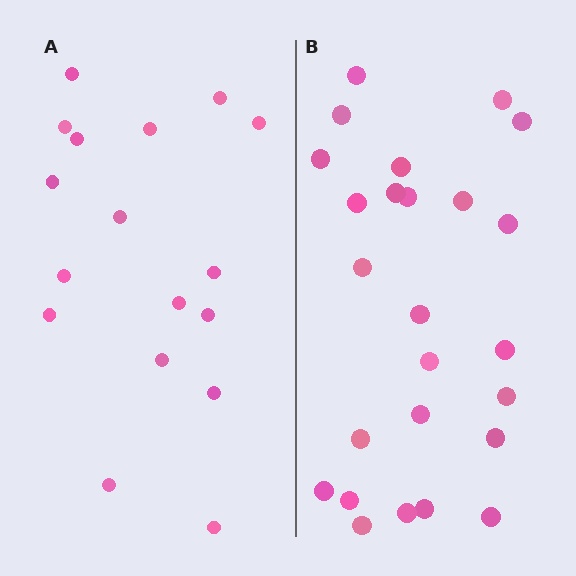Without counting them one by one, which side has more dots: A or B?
Region B (the right region) has more dots.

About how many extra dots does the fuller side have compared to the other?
Region B has roughly 8 or so more dots than region A.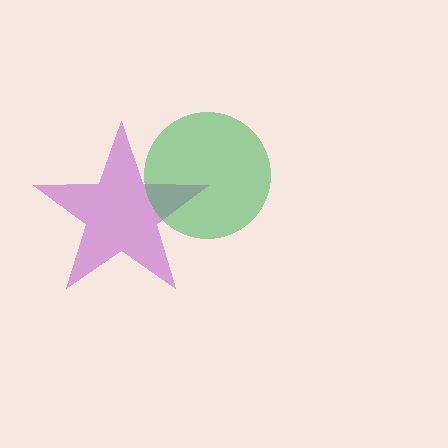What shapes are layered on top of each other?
The layered shapes are: a purple star, a green circle.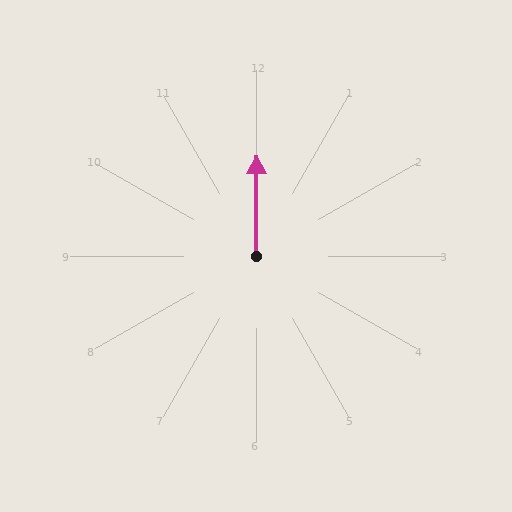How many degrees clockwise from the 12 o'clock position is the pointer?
Approximately 0 degrees.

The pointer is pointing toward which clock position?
Roughly 12 o'clock.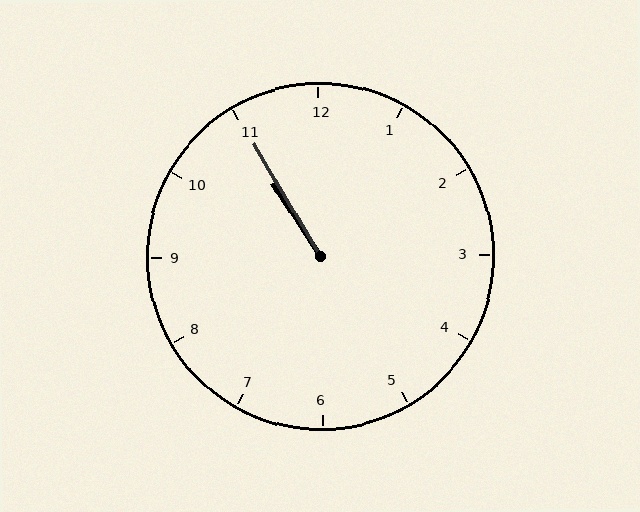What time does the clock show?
10:55.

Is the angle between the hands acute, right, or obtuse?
It is acute.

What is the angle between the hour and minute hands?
Approximately 2 degrees.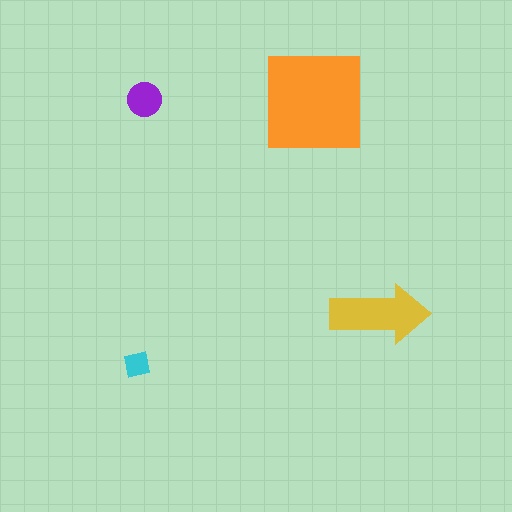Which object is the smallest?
The cyan square.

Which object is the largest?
The orange square.